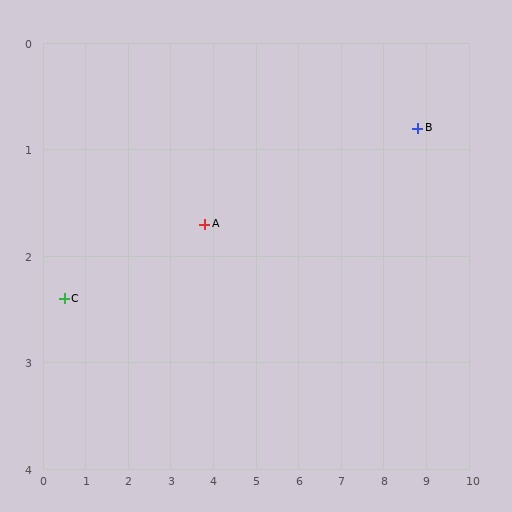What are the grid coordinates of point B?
Point B is at approximately (8.8, 0.8).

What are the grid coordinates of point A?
Point A is at approximately (3.8, 1.7).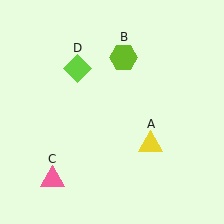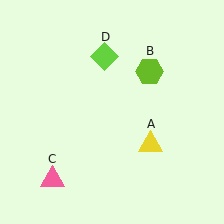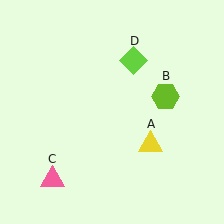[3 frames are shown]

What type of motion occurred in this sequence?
The lime hexagon (object B), lime diamond (object D) rotated clockwise around the center of the scene.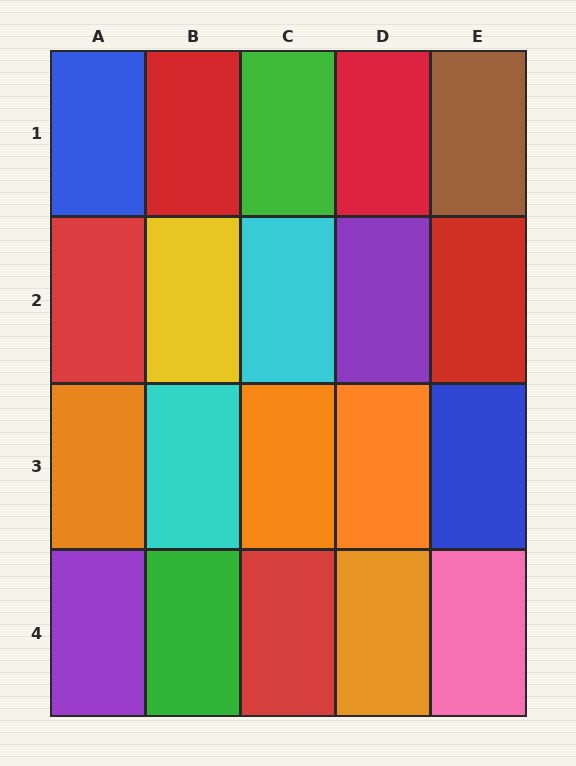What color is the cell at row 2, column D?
Purple.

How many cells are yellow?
1 cell is yellow.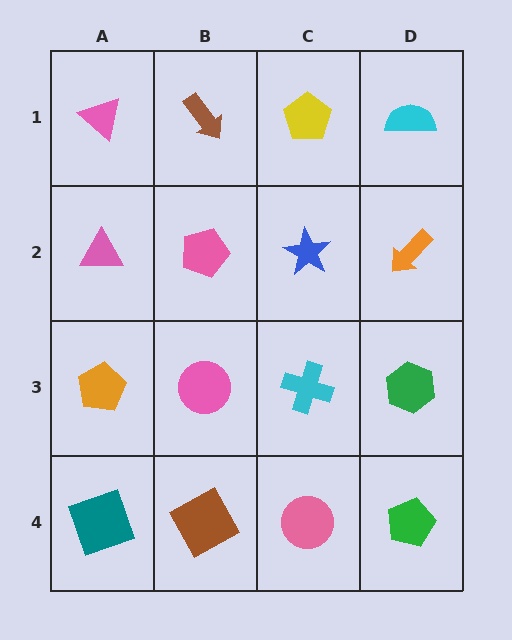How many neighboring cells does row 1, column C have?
3.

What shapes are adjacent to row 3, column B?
A pink pentagon (row 2, column B), a brown square (row 4, column B), an orange pentagon (row 3, column A), a cyan cross (row 3, column C).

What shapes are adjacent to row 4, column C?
A cyan cross (row 3, column C), a brown square (row 4, column B), a green pentagon (row 4, column D).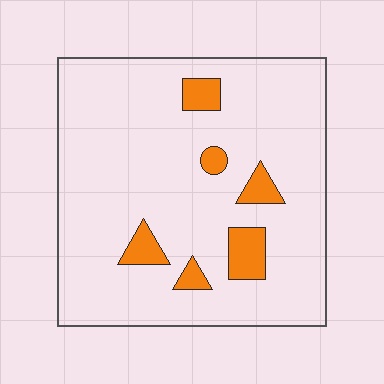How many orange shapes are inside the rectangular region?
6.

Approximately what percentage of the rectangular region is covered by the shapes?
Approximately 10%.